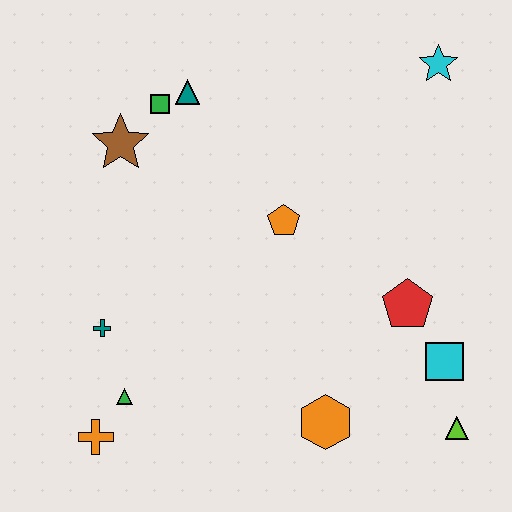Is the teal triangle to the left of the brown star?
No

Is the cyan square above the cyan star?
No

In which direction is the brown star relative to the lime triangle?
The brown star is to the left of the lime triangle.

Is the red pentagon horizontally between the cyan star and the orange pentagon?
Yes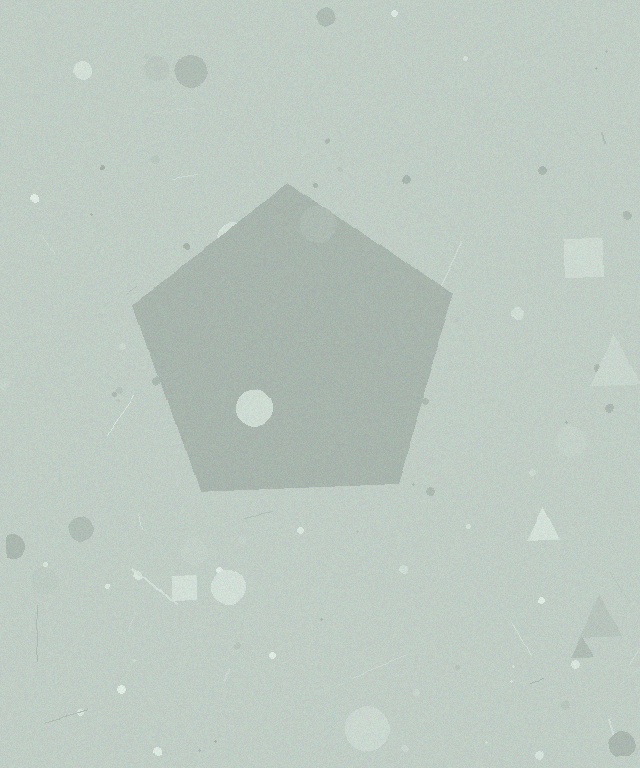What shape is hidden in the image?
A pentagon is hidden in the image.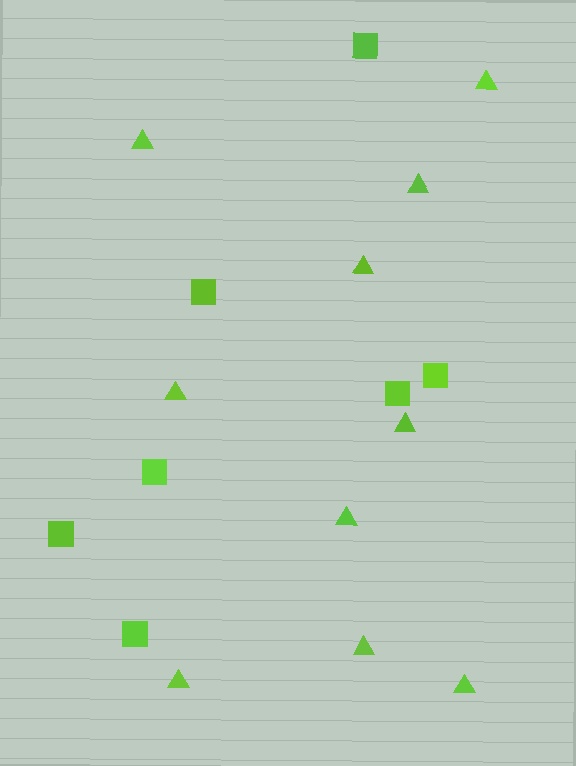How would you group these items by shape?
There are 2 groups: one group of squares (7) and one group of triangles (10).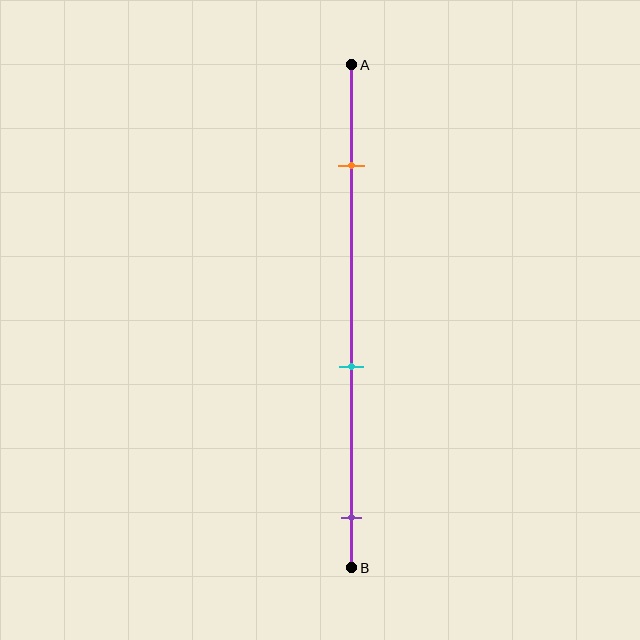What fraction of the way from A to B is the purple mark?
The purple mark is approximately 90% (0.9) of the way from A to B.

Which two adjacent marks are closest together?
The cyan and purple marks are the closest adjacent pair.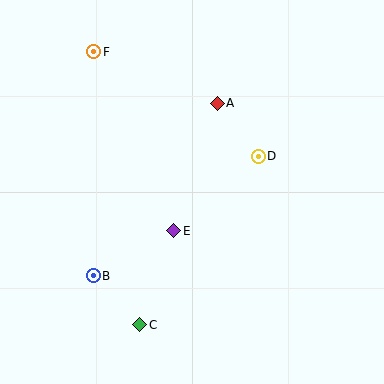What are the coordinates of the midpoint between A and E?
The midpoint between A and E is at (195, 167).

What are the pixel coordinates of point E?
Point E is at (174, 231).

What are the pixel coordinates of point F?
Point F is at (94, 52).